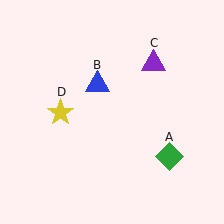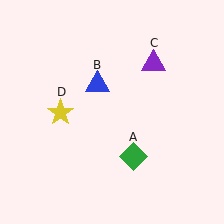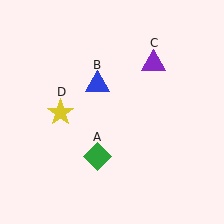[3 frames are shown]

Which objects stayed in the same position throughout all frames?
Blue triangle (object B) and purple triangle (object C) and yellow star (object D) remained stationary.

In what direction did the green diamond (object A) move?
The green diamond (object A) moved left.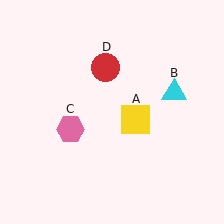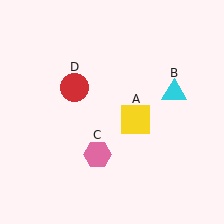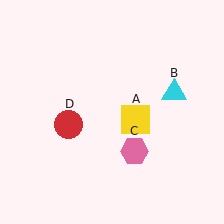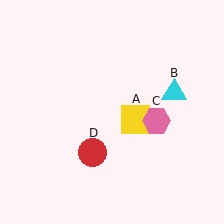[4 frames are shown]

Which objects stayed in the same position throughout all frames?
Yellow square (object A) and cyan triangle (object B) remained stationary.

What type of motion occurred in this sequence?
The pink hexagon (object C), red circle (object D) rotated counterclockwise around the center of the scene.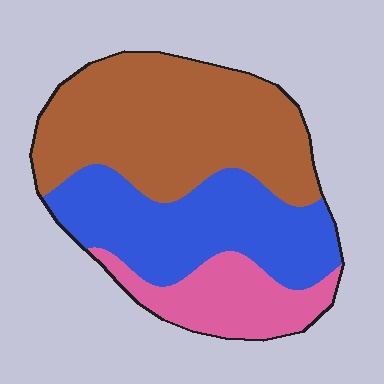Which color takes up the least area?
Pink, at roughly 20%.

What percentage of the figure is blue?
Blue takes up about one third (1/3) of the figure.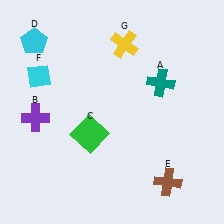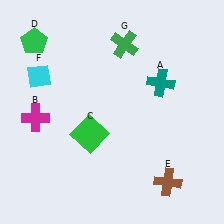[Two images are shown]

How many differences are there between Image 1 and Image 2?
There are 3 differences between the two images.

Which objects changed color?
B changed from purple to magenta. D changed from cyan to green. G changed from yellow to green.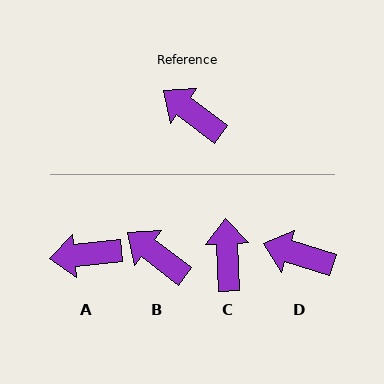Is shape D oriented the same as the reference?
No, it is off by about 21 degrees.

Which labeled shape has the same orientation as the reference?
B.